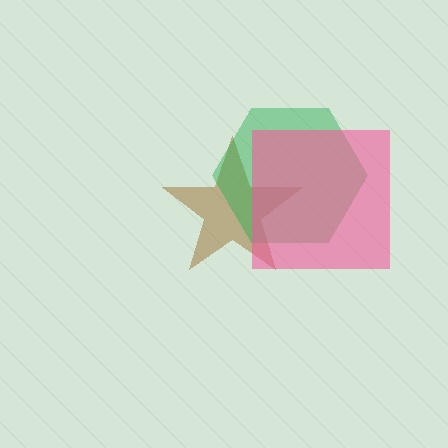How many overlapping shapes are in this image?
There are 3 overlapping shapes in the image.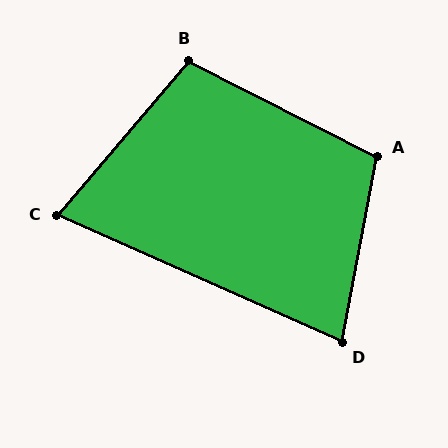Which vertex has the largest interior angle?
A, at approximately 106 degrees.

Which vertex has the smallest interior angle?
C, at approximately 74 degrees.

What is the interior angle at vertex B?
Approximately 103 degrees (obtuse).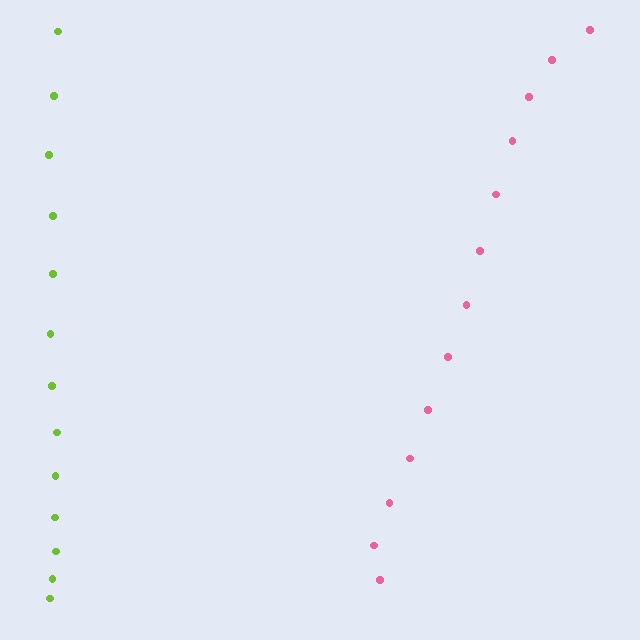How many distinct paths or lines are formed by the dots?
There are 2 distinct paths.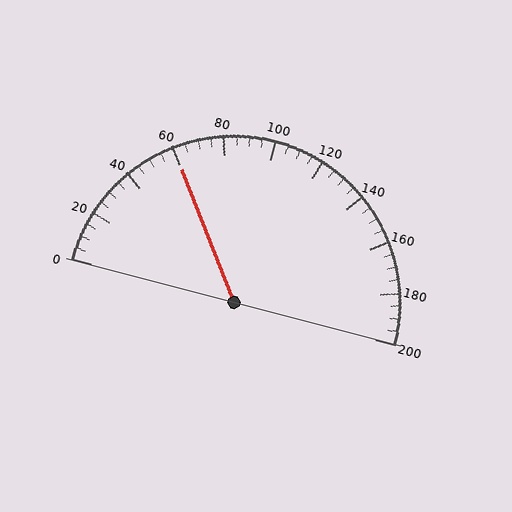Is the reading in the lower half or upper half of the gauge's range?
The reading is in the lower half of the range (0 to 200).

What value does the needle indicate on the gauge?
The needle indicates approximately 60.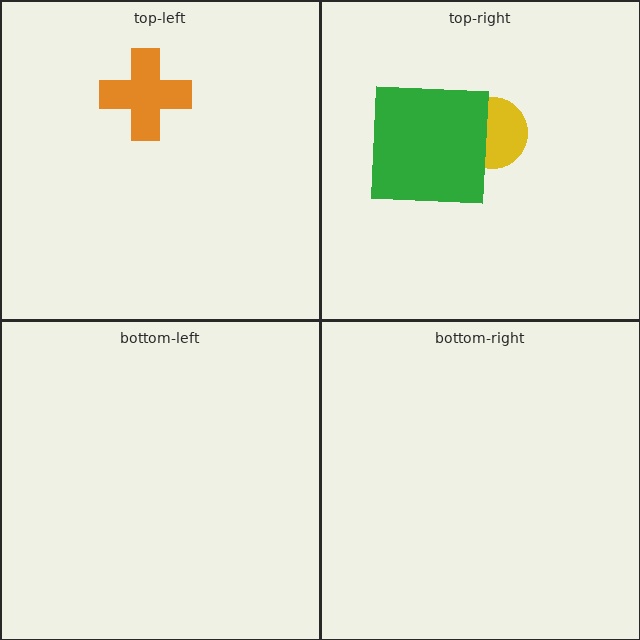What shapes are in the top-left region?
The orange cross.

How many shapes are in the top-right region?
2.